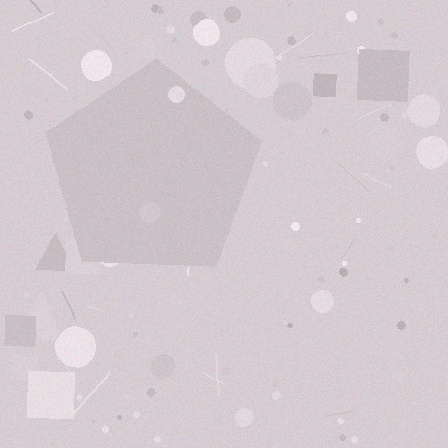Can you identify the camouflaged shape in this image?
The camouflaged shape is a pentagon.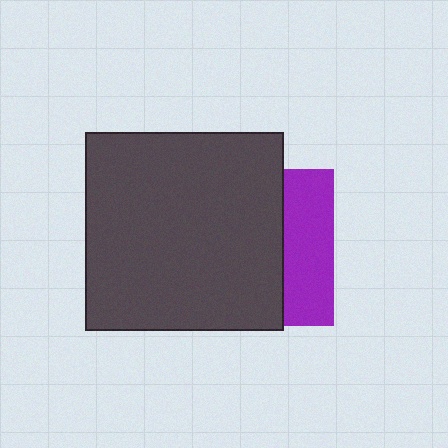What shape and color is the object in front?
The object in front is a dark gray square.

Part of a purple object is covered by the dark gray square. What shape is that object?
It is a square.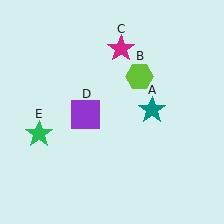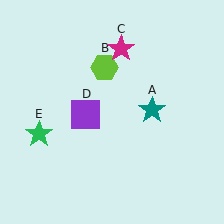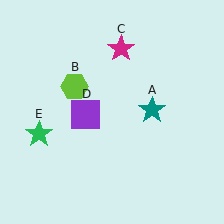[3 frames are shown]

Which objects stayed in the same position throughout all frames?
Teal star (object A) and magenta star (object C) and purple square (object D) and green star (object E) remained stationary.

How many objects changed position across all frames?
1 object changed position: lime hexagon (object B).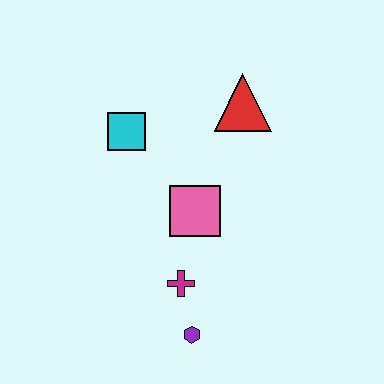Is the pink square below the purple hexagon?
No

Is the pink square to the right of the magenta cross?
Yes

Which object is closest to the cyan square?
The pink square is closest to the cyan square.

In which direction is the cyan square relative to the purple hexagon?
The cyan square is above the purple hexagon.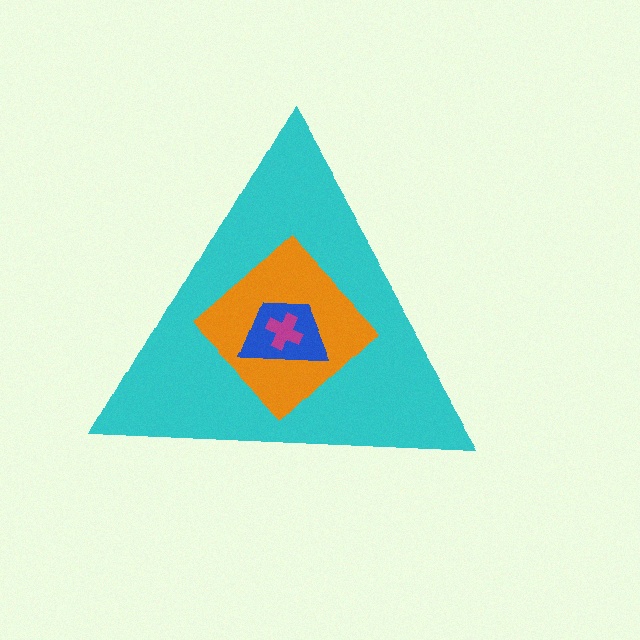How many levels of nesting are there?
4.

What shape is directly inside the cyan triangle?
The orange diamond.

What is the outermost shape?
The cyan triangle.